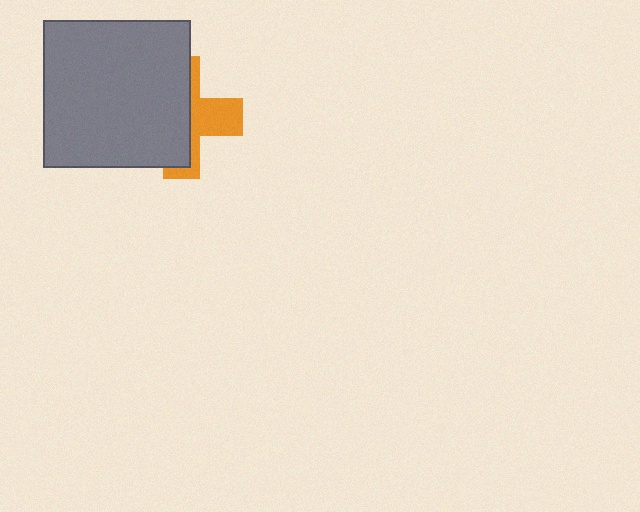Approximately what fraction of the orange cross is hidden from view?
Roughly 62% of the orange cross is hidden behind the gray square.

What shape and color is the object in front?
The object in front is a gray square.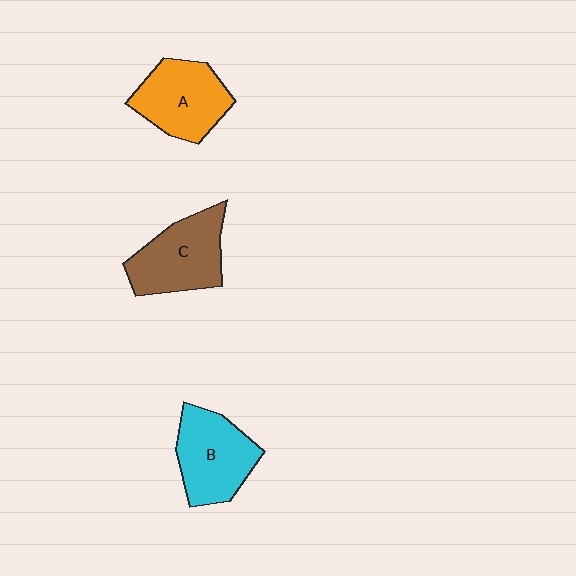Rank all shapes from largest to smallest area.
From largest to smallest: C (brown), B (cyan), A (orange).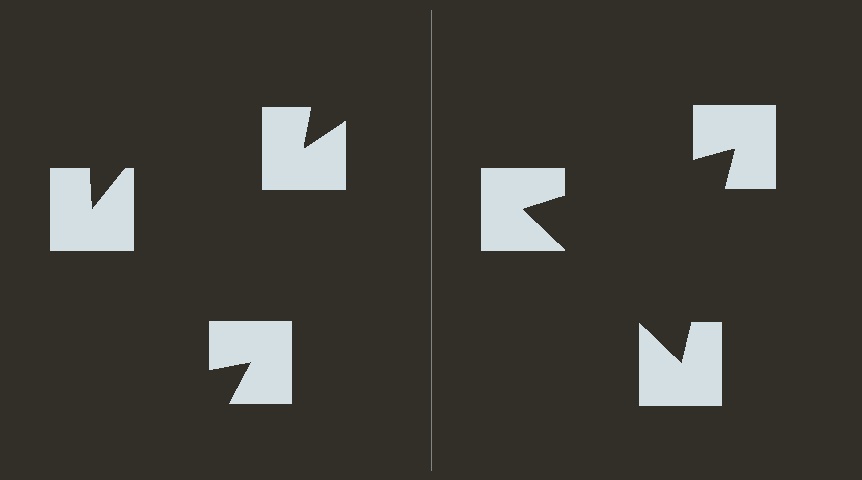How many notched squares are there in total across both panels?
6 — 3 on each side.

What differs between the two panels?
The notched squares are positioned identically on both sides; only the wedge orientations differ. On the right they align to a triangle; on the left they are misaligned.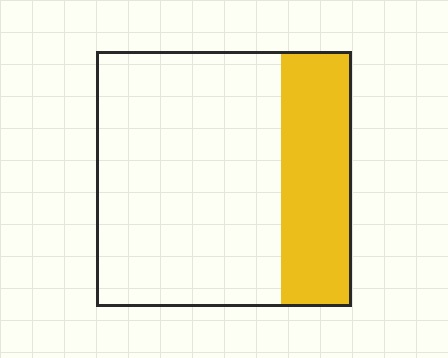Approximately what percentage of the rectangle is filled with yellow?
Approximately 30%.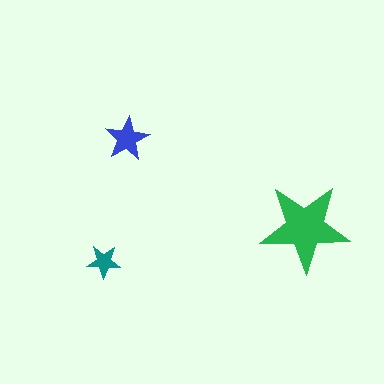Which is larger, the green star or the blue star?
The green one.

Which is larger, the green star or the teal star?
The green one.